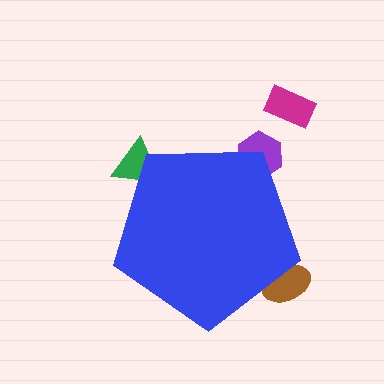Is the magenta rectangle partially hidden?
No, the magenta rectangle is fully visible.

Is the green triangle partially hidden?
Yes, the green triangle is partially hidden behind the blue pentagon.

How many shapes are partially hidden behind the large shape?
3 shapes are partially hidden.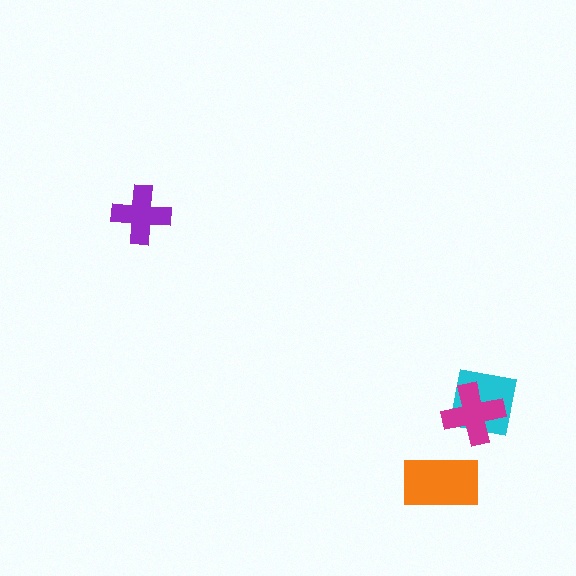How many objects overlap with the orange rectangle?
0 objects overlap with the orange rectangle.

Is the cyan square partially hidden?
Yes, it is partially covered by another shape.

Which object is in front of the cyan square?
The magenta cross is in front of the cyan square.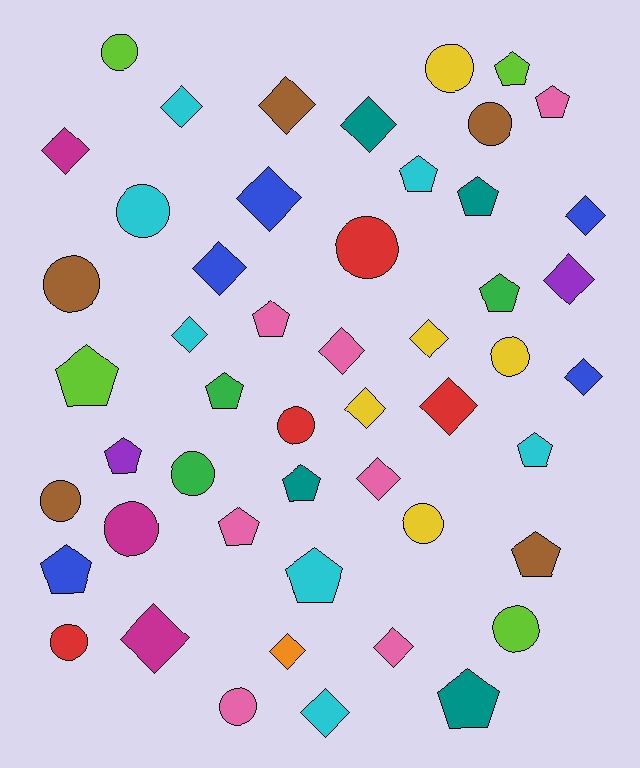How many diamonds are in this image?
There are 19 diamonds.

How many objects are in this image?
There are 50 objects.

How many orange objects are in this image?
There is 1 orange object.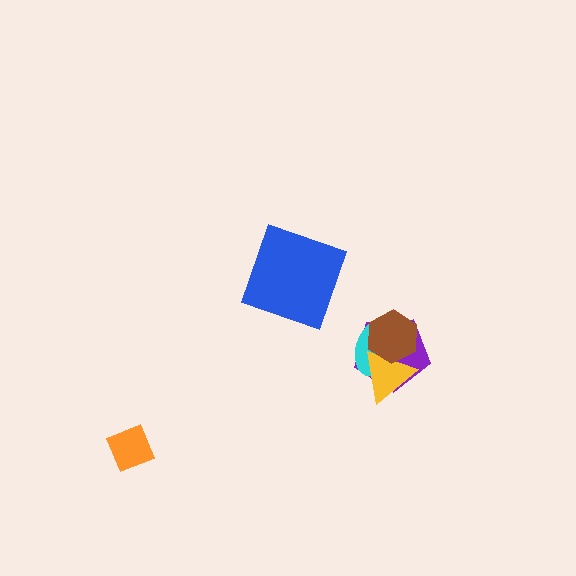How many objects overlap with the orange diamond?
0 objects overlap with the orange diamond.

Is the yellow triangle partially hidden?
Yes, it is partially covered by another shape.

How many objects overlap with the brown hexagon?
3 objects overlap with the brown hexagon.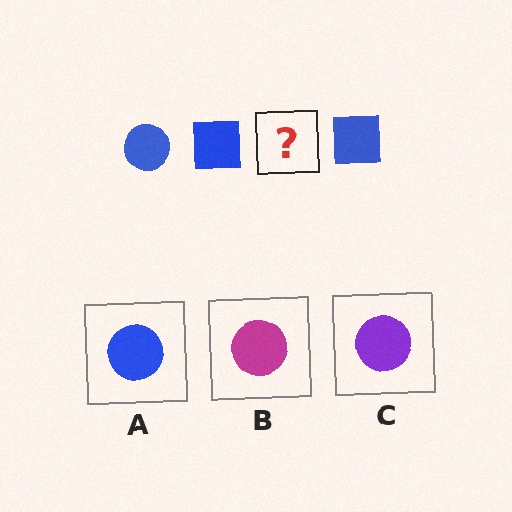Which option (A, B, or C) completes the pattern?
A.